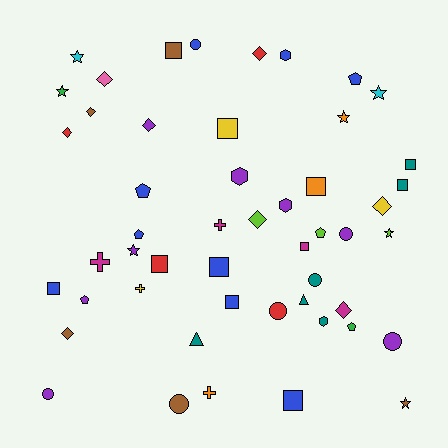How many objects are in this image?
There are 50 objects.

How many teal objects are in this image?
There are 6 teal objects.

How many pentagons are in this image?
There are 6 pentagons.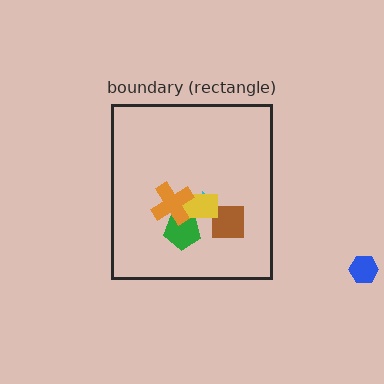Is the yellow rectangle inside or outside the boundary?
Inside.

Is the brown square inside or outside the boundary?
Inside.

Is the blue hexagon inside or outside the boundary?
Outside.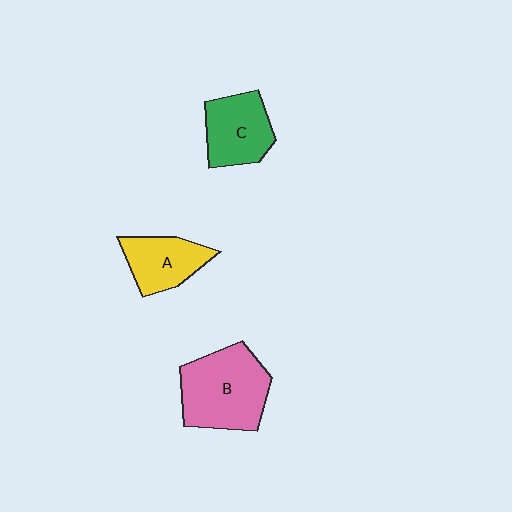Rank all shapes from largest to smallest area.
From largest to smallest: B (pink), C (green), A (yellow).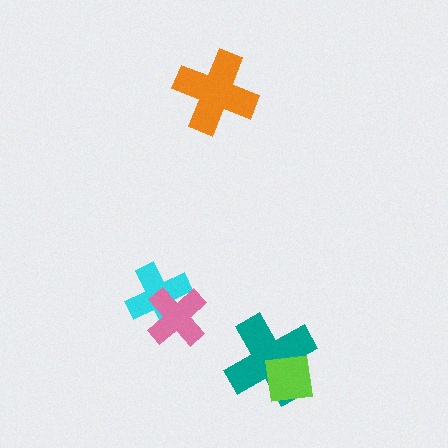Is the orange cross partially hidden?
No, no other shape covers it.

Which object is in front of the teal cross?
The lime square is in front of the teal cross.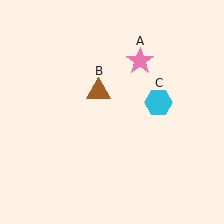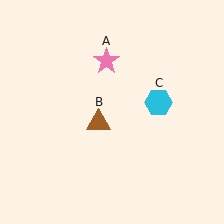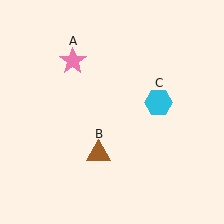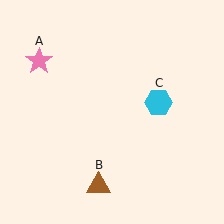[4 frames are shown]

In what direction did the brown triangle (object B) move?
The brown triangle (object B) moved down.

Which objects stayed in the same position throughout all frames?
Cyan hexagon (object C) remained stationary.